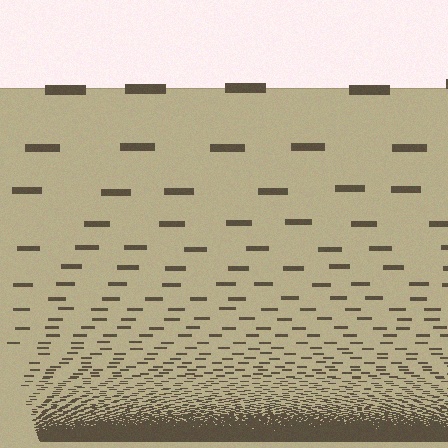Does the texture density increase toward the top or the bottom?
Density increases toward the bottom.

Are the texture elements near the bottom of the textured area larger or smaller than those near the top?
Smaller. The gradient is inverted — elements near the bottom are smaller and denser.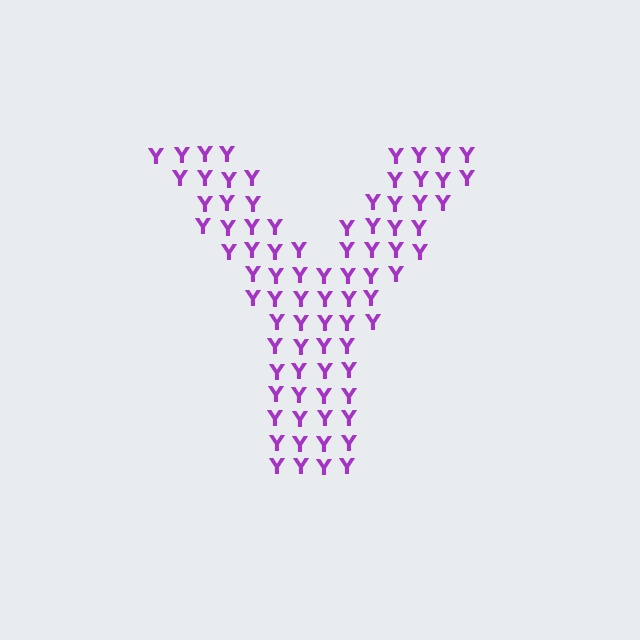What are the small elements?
The small elements are letter Y's.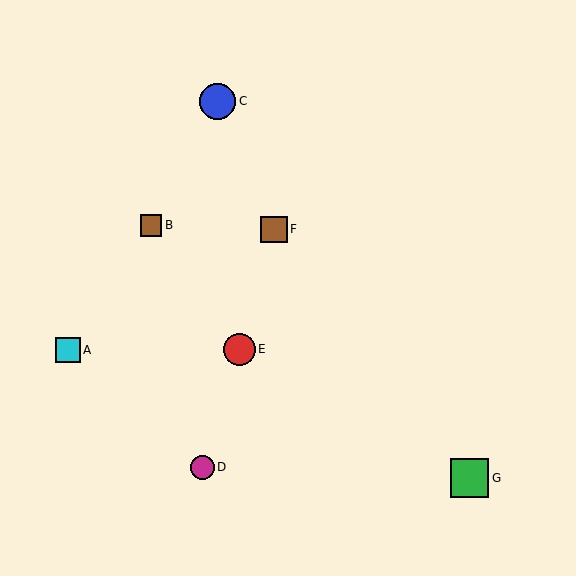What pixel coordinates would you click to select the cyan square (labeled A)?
Click at (68, 350) to select the cyan square A.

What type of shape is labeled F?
Shape F is a brown square.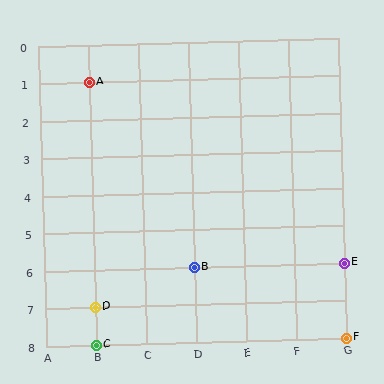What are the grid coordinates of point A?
Point A is at grid coordinates (B, 1).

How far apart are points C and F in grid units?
Points C and F are 5 columns apart.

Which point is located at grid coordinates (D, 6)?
Point B is at (D, 6).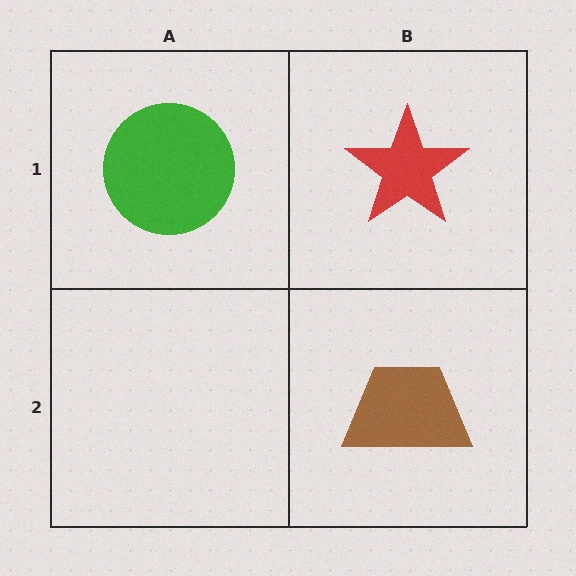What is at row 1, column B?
A red star.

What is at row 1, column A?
A green circle.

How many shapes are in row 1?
2 shapes.